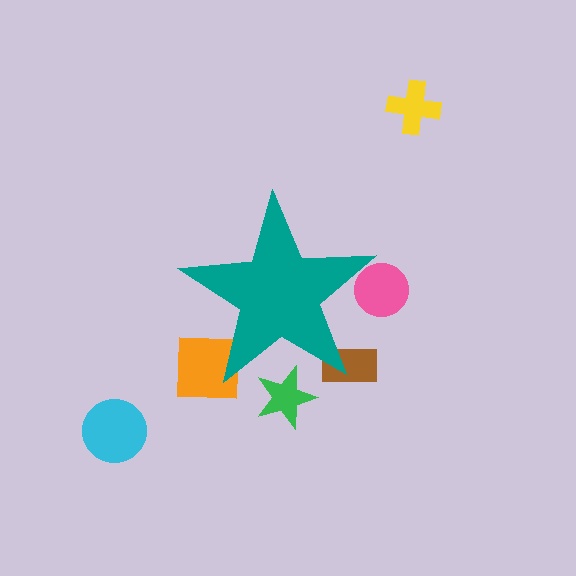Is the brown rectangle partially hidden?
Yes, the brown rectangle is partially hidden behind the teal star.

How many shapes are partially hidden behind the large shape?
4 shapes are partially hidden.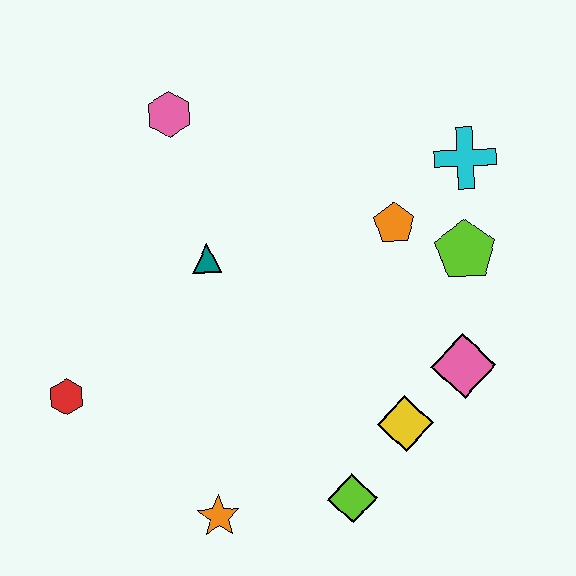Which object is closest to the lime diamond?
The yellow diamond is closest to the lime diamond.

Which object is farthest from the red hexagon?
The cyan cross is farthest from the red hexagon.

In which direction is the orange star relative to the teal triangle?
The orange star is below the teal triangle.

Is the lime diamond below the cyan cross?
Yes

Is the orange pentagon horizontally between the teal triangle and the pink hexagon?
No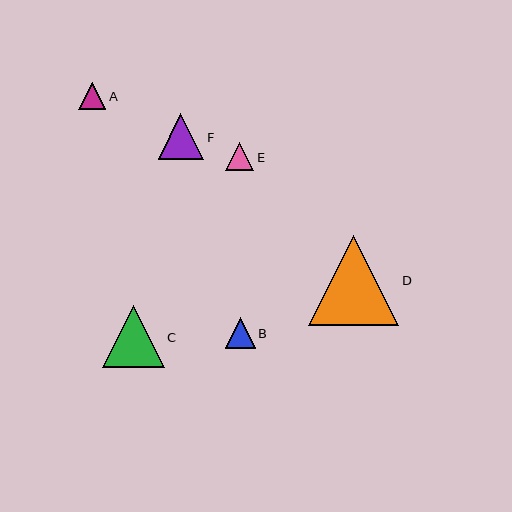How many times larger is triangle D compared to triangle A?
Triangle D is approximately 3.3 times the size of triangle A.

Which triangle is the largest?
Triangle D is the largest with a size of approximately 90 pixels.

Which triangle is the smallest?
Triangle A is the smallest with a size of approximately 28 pixels.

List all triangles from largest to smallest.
From largest to smallest: D, C, F, B, E, A.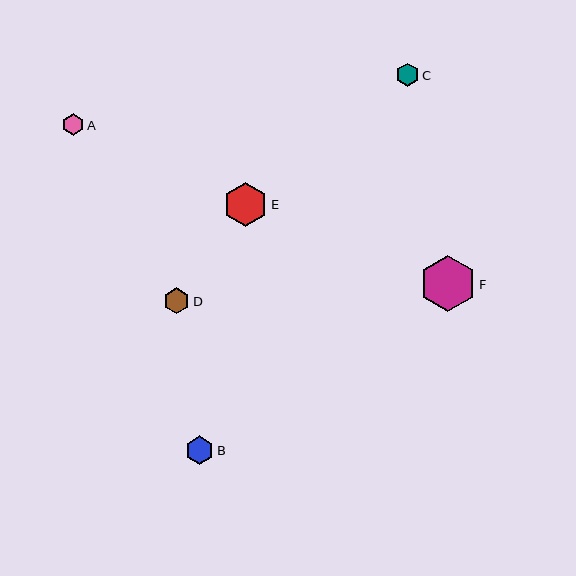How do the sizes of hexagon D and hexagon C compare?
Hexagon D and hexagon C are approximately the same size.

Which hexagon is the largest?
Hexagon F is the largest with a size of approximately 56 pixels.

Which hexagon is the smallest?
Hexagon A is the smallest with a size of approximately 21 pixels.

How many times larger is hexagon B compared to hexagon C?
Hexagon B is approximately 1.2 times the size of hexagon C.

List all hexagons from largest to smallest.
From largest to smallest: F, E, B, D, C, A.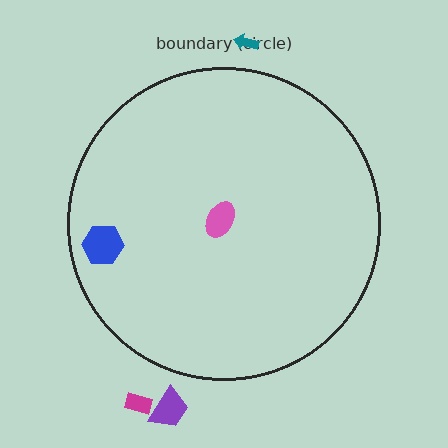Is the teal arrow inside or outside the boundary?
Outside.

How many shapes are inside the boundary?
2 inside, 3 outside.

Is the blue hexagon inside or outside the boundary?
Inside.